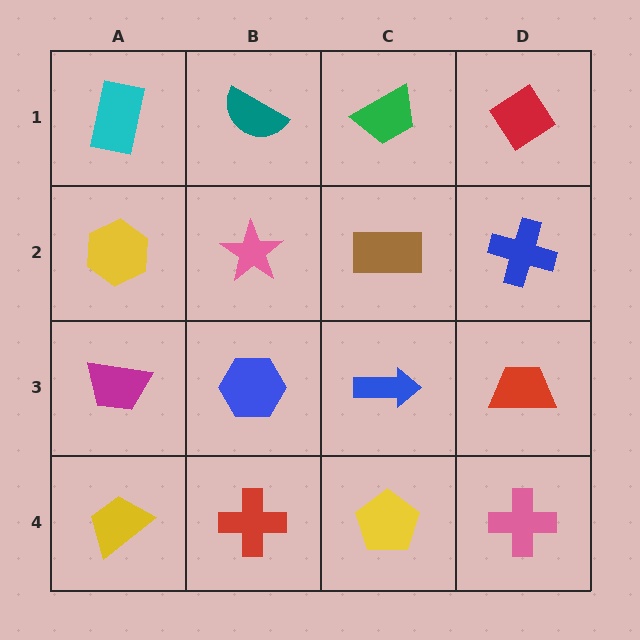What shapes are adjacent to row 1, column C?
A brown rectangle (row 2, column C), a teal semicircle (row 1, column B), a red diamond (row 1, column D).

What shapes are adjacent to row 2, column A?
A cyan rectangle (row 1, column A), a magenta trapezoid (row 3, column A), a pink star (row 2, column B).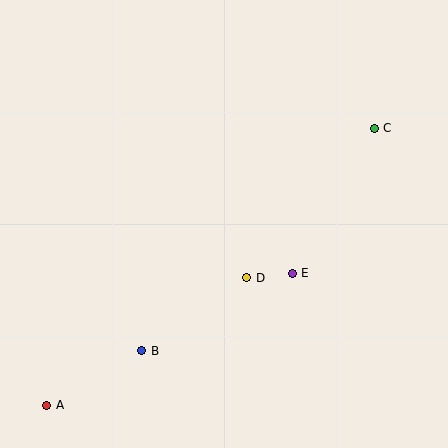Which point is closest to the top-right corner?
Point C is closest to the top-right corner.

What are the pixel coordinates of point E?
Point E is at (292, 273).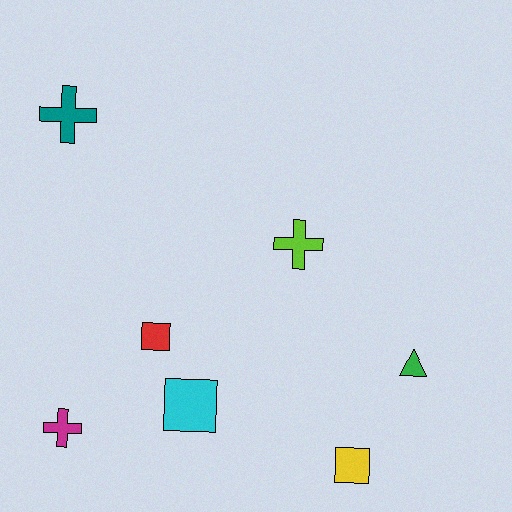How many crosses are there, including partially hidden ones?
There are 3 crosses.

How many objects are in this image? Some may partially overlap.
There are 7 objects.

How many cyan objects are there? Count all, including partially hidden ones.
There is 1 cyan object.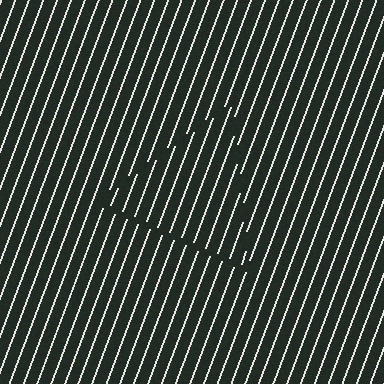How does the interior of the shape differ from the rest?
The interior of the shape contains the same grating, shifted by half a period — the contour is defined by the phase discontinuity where line-ends from the inner and outer gratings abut.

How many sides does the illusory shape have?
3 sides — the line-ends trace a triangle.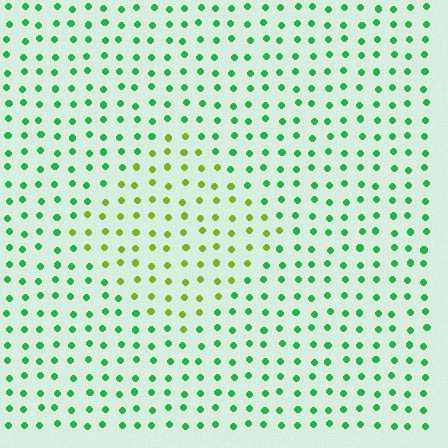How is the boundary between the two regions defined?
The boundary is defined purely by a slight shift in hue (about 49 degrees). Spacing, size, and orientation are identical on both sides.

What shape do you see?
I see a diamond.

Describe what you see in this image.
The image is filled with small green elements in a uniform arrangement. A diamond-shaped region is visible where the elements are tinted to a slightly different hue, forming a subtle color boundary.